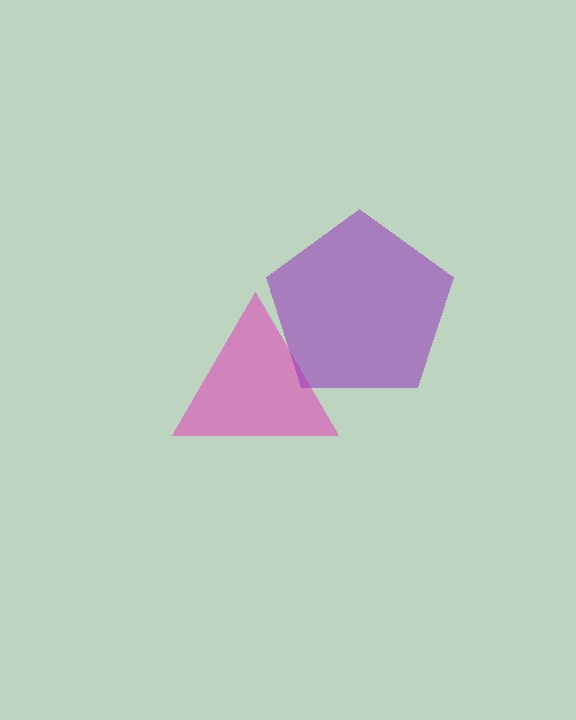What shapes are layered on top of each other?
The layered shapes are: a pink triangle, a purple pentagon.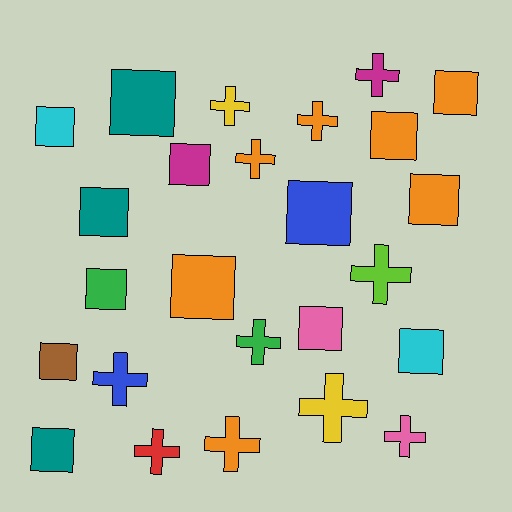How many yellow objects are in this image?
There are 2 yellow objects.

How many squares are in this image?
There are 14 squares.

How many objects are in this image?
There are 25 objects.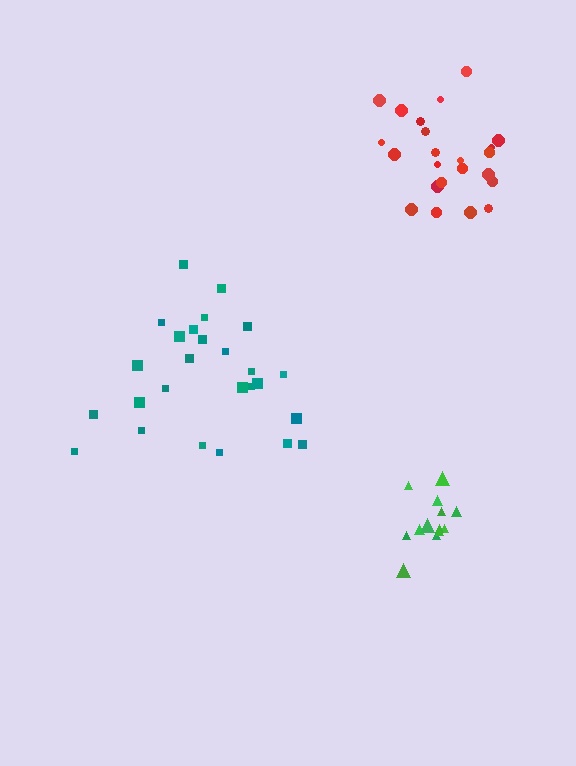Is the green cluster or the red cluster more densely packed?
Green.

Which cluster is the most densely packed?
Green.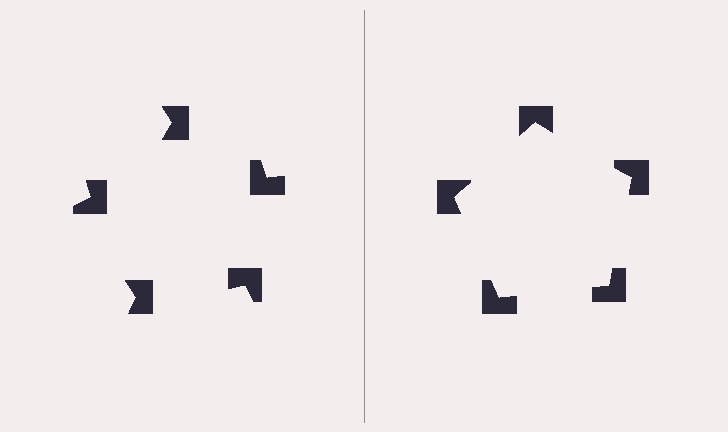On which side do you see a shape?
An illusory pentagon appears on the right side. On the left side the wedge cuts are rotated, so no coherent shape forms.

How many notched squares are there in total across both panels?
10 — 5 on each side.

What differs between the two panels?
The notched squares are positioned identically on both sides; only the wedge orientations differ. On the right they align to a pentagon; on the left they are misaligned.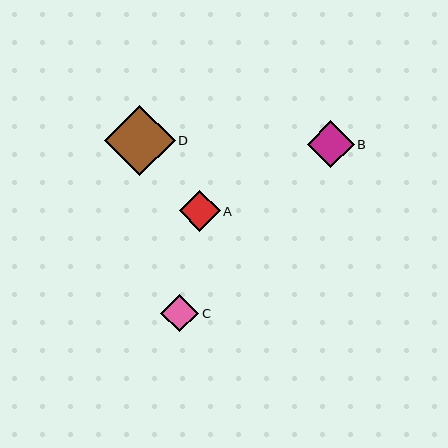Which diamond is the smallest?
Diamond C is the smallest with a size of approximately 38 pixels.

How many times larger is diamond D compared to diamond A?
Diamond D is approximately 1.7 times the size of diamond A.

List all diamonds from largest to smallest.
From largest to smallest: D, B, A, C.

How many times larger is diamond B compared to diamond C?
Diamond B is approximately 1.3 times the size of diamond C.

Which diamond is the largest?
Diamond D is the largest with a size of approximately 70 pixels.